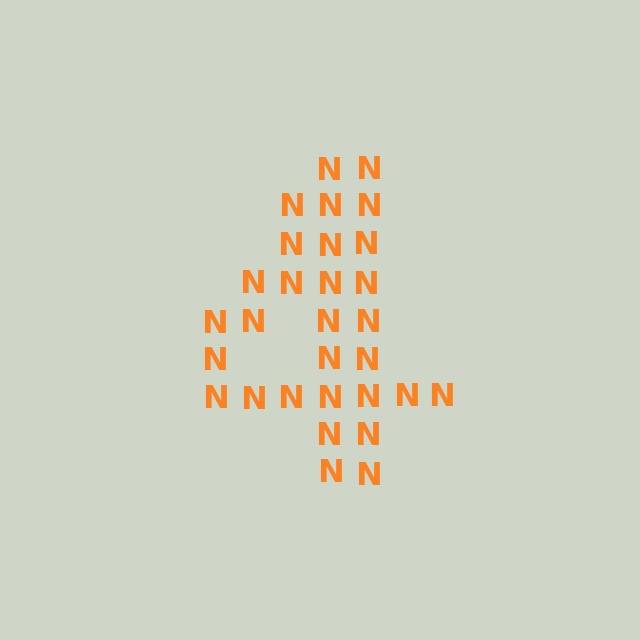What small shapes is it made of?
It is made of small letter N's.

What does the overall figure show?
The overall figure shows the digit 4.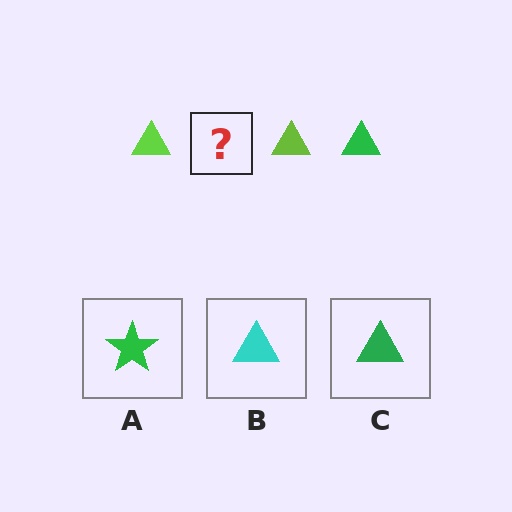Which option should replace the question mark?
Option C.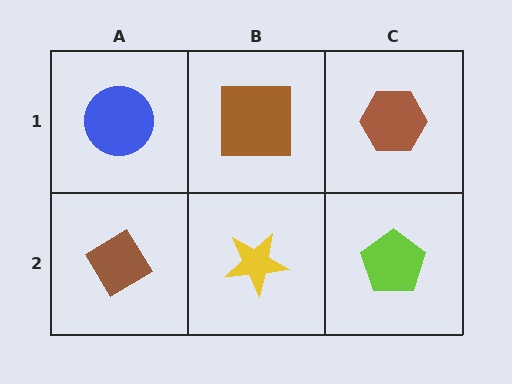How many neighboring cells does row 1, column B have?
3.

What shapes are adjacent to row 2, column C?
A brown hexagon (row 1, column C), a yellow star (row 2, column B).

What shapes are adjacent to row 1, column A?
A brown diamond (row 2, column A), a brown square (row 1, column B).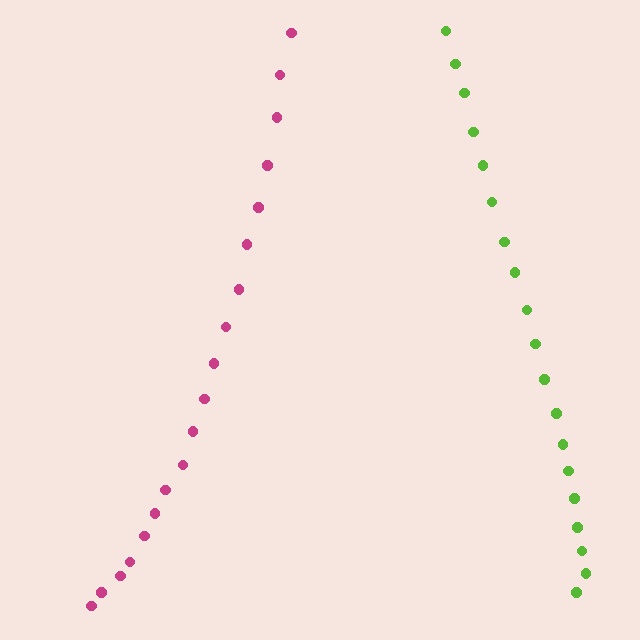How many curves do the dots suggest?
There are 2 distinct paths.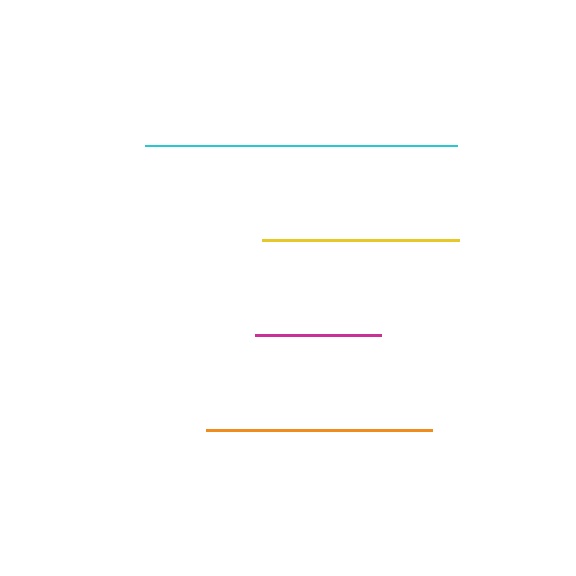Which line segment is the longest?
The cyan line is the longest at approximately 312 pixels.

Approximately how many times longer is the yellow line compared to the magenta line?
The yellow line is approximately 1.6 times the length of the magenta line.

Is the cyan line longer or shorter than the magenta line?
The cyan line is longer than the magenta line.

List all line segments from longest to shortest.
From longest to shortest: cyan, orange, yellow, magenta.